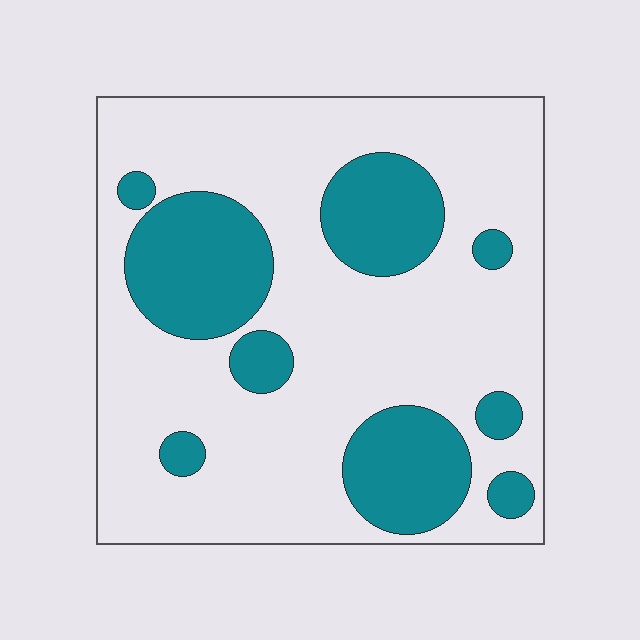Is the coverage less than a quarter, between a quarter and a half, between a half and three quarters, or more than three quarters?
Between a quarter and a half.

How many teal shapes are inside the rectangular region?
9.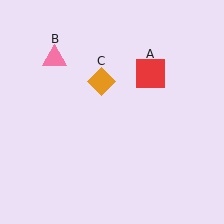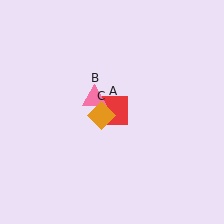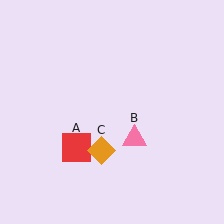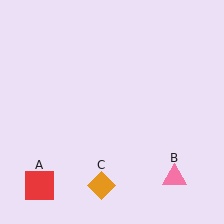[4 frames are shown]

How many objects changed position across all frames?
3 objects changed position: red square (object A), pink triangle (object B), orange diamond (object C).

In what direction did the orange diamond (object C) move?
The orange diamond (object C) moved down.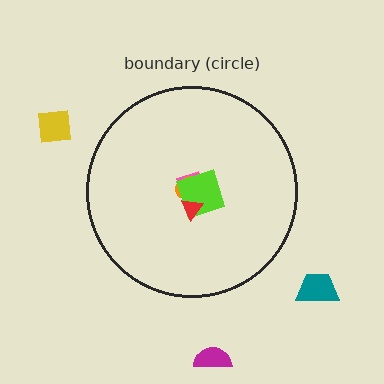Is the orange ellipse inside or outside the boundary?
Inside.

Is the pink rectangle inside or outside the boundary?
Inside.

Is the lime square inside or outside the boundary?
Inside.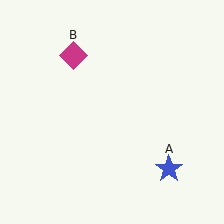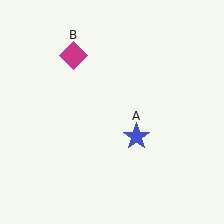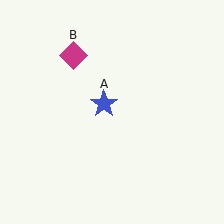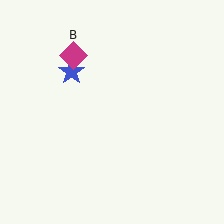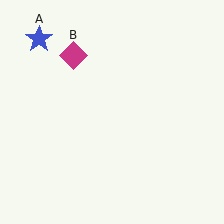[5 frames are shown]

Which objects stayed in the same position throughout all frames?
Magenta diamond (object B) remained stationary.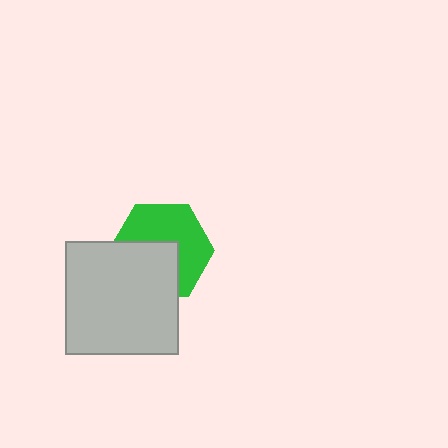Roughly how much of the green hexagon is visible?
About half of it is visible (roughly 56%).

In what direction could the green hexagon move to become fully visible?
The green hexagon could move toward the upper-right. That would shift it out from behind the light gray square entirely.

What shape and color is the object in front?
The object in front is a light gray square.